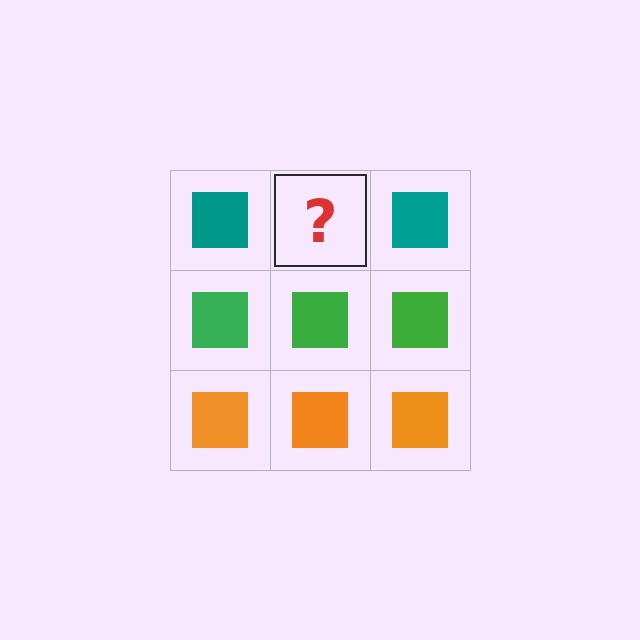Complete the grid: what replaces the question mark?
The question mark should be replaced with a teal square.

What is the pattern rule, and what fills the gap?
The rule is that each row has a consistent color. The gap should be filled with a teal square.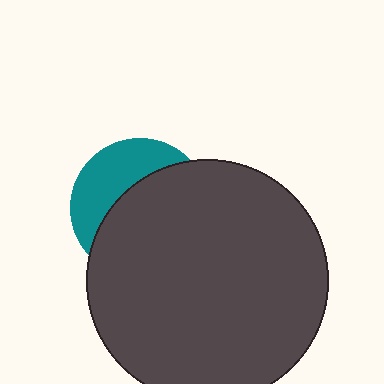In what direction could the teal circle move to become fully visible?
The teal circle could move toward the upper-left. That would shift it out from behind the dark gray circle entirely.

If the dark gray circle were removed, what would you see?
You would see the complete teal circle.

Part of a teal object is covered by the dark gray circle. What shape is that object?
It is a circle.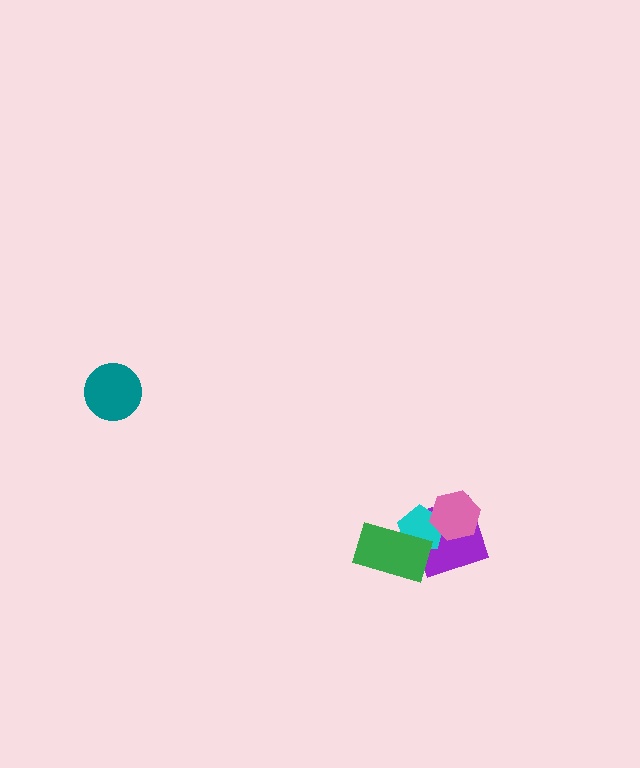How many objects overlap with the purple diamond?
3 objects overlap with the purple diamond.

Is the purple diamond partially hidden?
Yes, it is partially covered by another shape.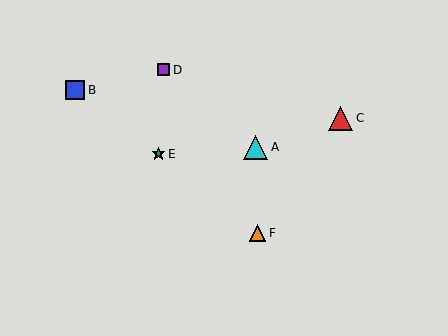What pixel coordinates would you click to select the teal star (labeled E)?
Click at (158, 154) to select the teal star E.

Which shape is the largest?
The red triangle (labeled C) is the largest.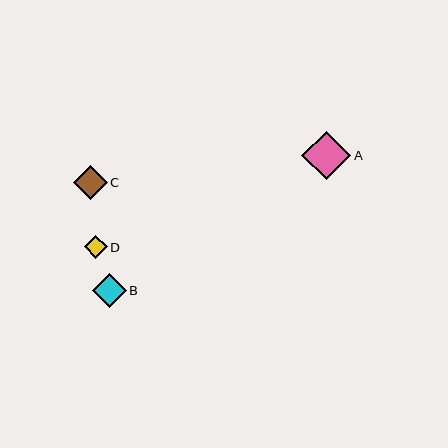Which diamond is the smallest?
Diamond D is the smallest with a size of approximately 23 pixels.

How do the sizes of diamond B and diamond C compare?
Diamond B and diamond C are approximately the same size.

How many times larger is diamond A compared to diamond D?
Diamond A is approximately 2.2 times the size of diamond D.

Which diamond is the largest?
Diamond A is the largest with a size of approximately 49 pixels.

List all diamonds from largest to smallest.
From largest to smallest: A, B, C, D.